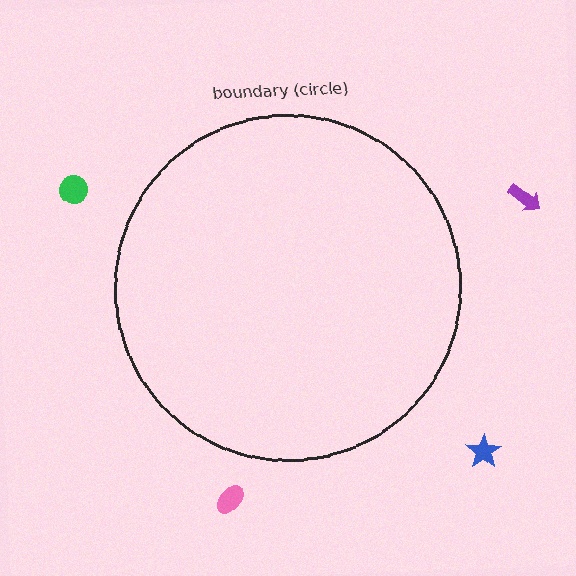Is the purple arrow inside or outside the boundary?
Outside.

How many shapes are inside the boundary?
0 inside, 4 outside.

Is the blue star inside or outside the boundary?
Outside.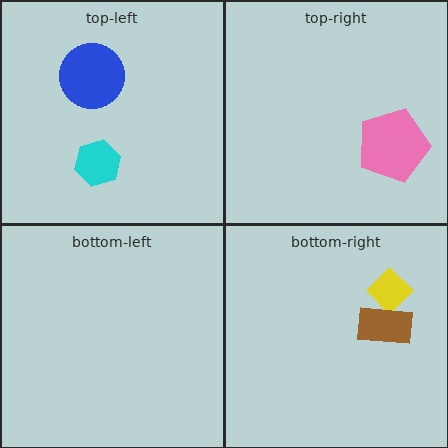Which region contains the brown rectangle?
The bottom-right region.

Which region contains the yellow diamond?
The bottom-right region.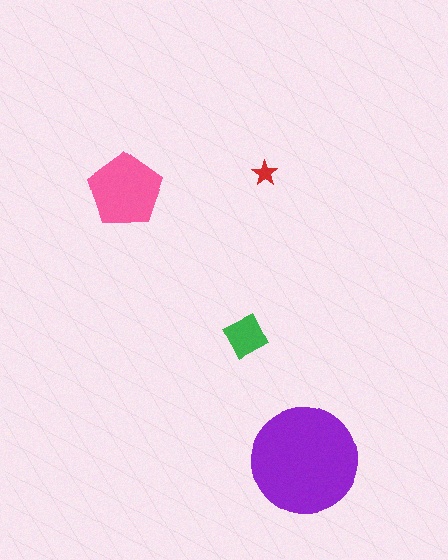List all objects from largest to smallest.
The purple circle, the pink pentagon, the green square, the red star.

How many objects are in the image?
There are 4 objects in the image.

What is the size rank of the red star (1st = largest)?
4th.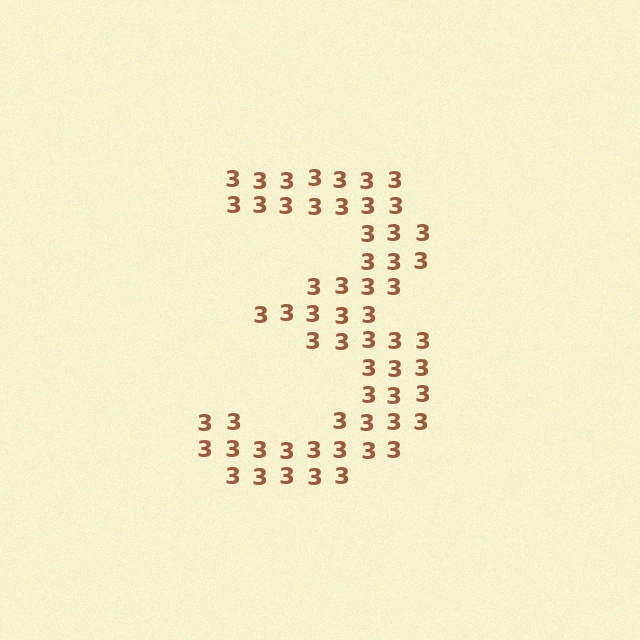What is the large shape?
The large shape is the digit 3.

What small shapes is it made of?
It is made of small digit 3's.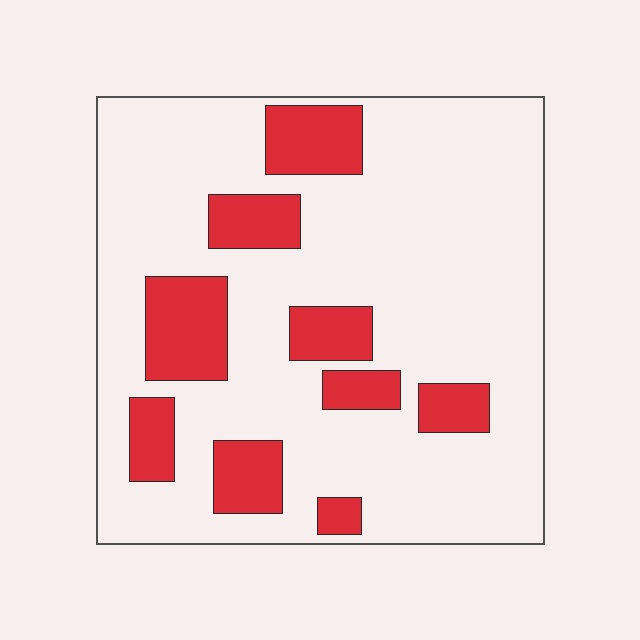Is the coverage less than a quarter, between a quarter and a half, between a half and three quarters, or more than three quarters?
Less than a quarter.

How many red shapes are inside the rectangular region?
9.